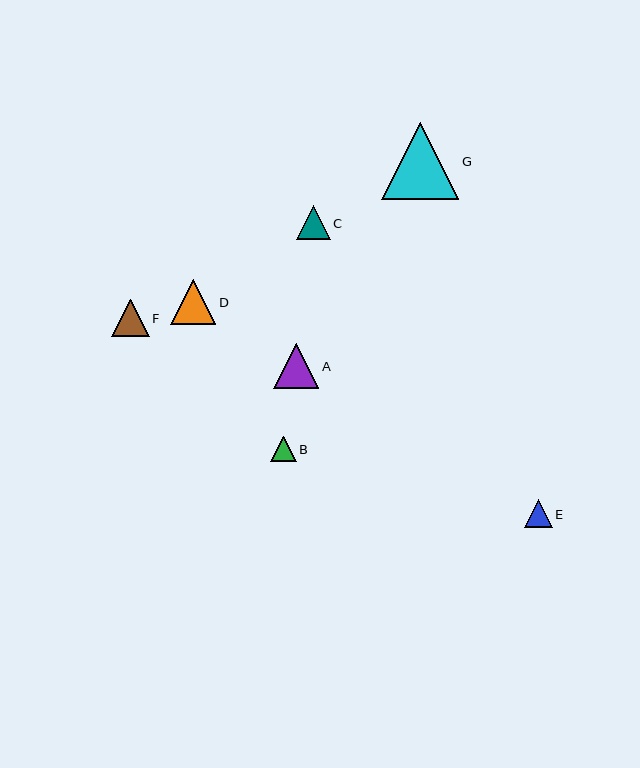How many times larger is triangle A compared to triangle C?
Triangle A is approximately 1.3 times the size of triangle C.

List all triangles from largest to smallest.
From largest to smallest: G, D, A, F, C, E, B.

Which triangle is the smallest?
Triangle B is the smallest with a size of approximately 25 pixels.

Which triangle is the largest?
Triangle G is the largest with a size of approximately 77 pixels.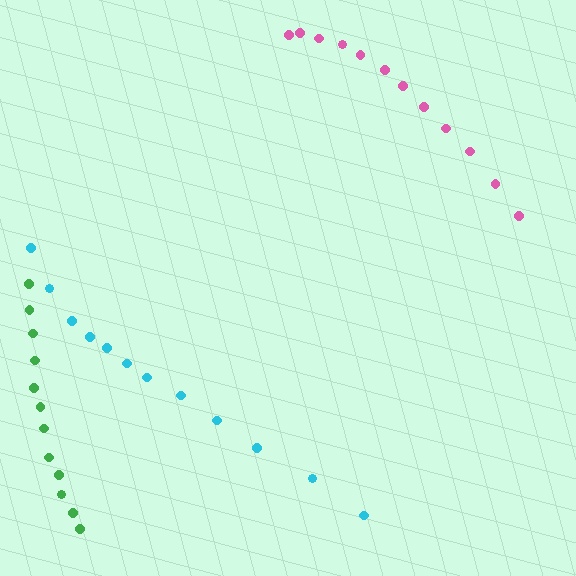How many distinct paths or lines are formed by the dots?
There are 3 distinct paths.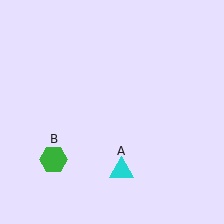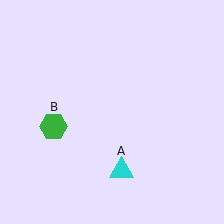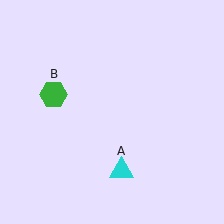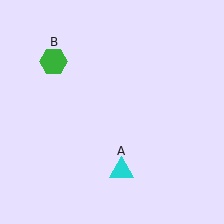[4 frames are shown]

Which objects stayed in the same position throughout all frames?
Cyan triangle (object A) remained stationary.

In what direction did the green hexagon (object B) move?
The green hexagon (object B) moved up.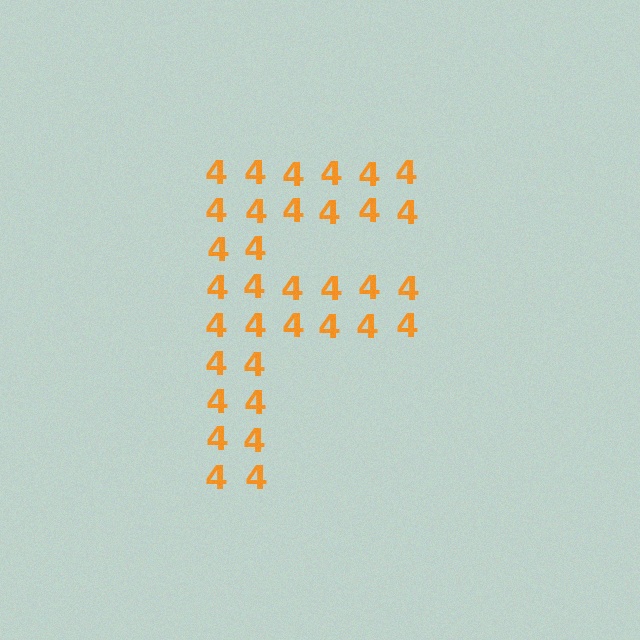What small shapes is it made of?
It is made of small digit 4's.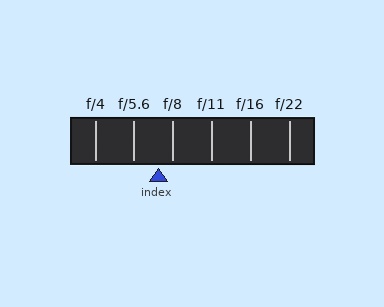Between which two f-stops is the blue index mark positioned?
The index mark is between f/5.6 and f/8.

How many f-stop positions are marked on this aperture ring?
There are 6 f-stop positions marked.